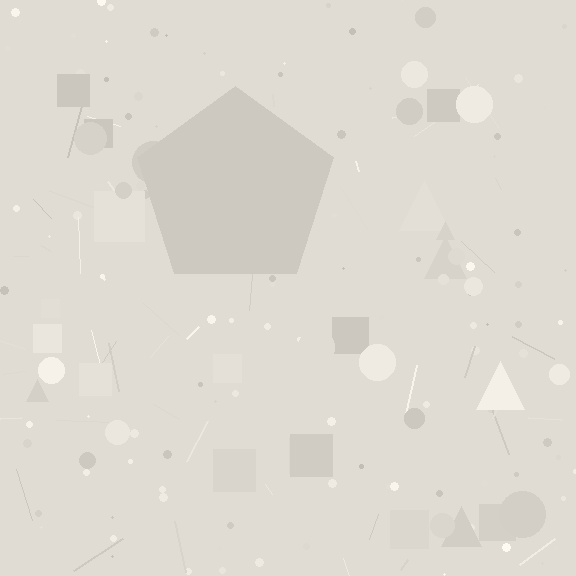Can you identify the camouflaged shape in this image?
The camouflaged shape is a pentagon.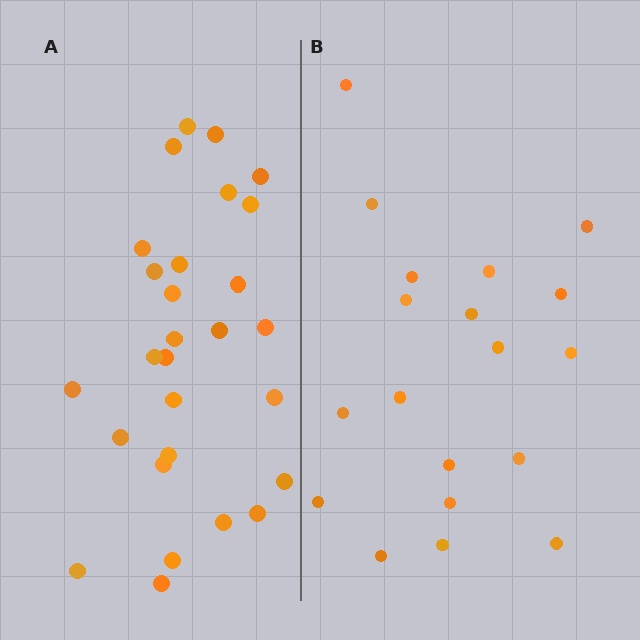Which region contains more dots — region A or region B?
Region A (the left region) has more dots.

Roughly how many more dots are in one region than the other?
Region A has roughly 8 or so more dots than region B.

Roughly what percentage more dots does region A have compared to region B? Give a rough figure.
About 45% more.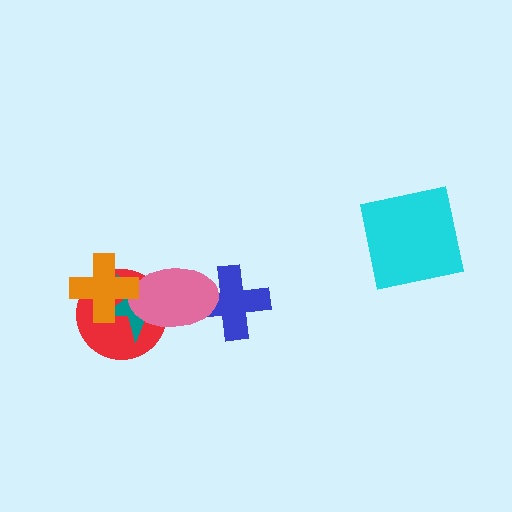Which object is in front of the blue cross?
The pink ellipse is in front of the blue cross.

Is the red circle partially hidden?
Yes, it is partially covered by another shape.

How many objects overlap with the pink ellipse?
4 objects overlap with the pink ellipse.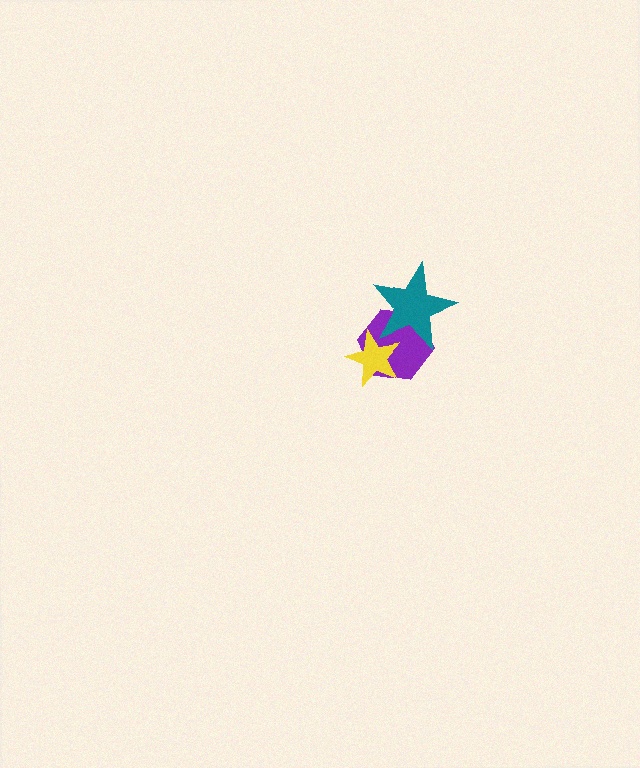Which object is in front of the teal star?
The yellow star is in front of the teal star.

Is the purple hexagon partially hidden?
Yes, it is partially covered by another shape.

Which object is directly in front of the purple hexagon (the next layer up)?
The teal star is directly in front of the purple hexagon.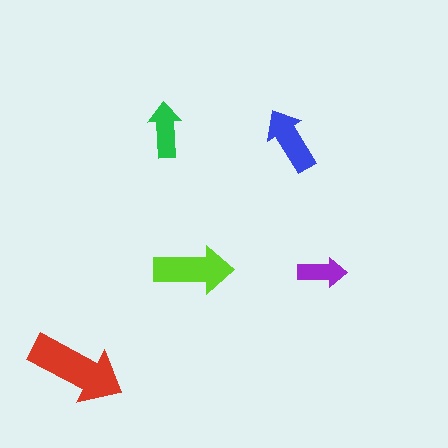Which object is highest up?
The green arrow is topmost.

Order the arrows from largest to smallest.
the red one, the lime one, the blue one, the green one, the purple one.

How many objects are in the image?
There are 5 objects in the image.